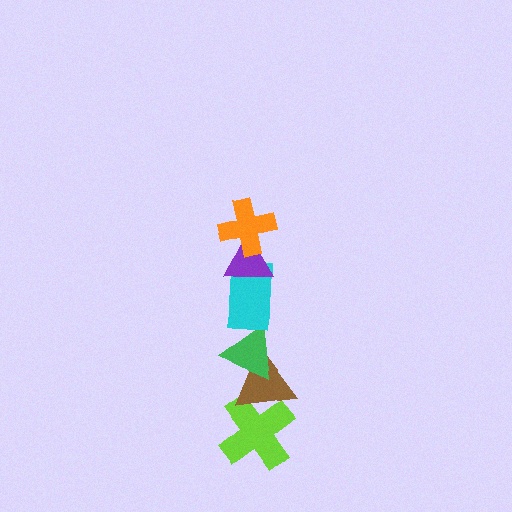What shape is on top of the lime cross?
The brown triangle is on top of the lime cross.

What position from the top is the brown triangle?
The brown triangle is 5th from the top.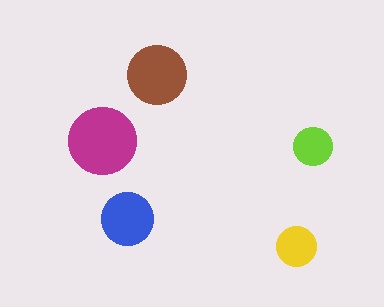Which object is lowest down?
The yellow circle is bottommost.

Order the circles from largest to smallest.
the magenta one, the brown one, the blue one, the yellow one, the lime one.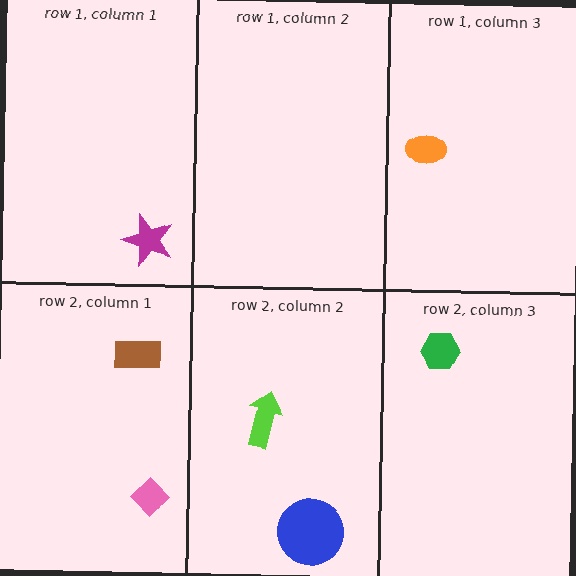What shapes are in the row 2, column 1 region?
The pink diamond, the brown rectangle.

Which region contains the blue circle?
The row 2, column 2 region.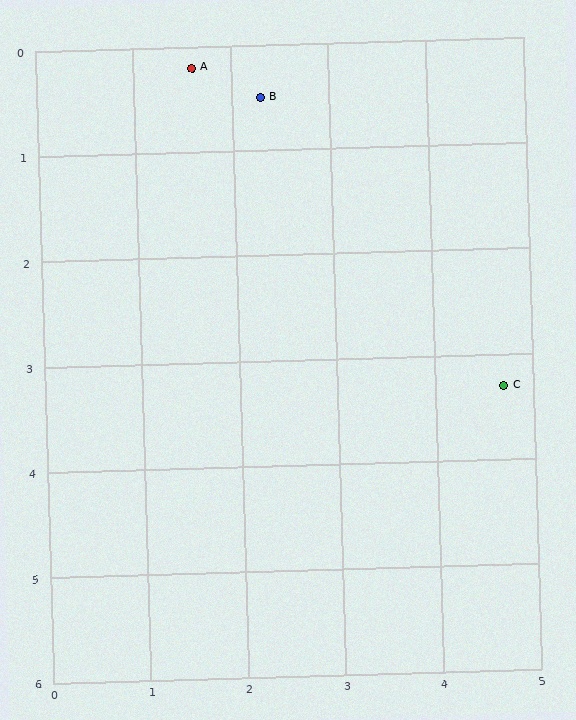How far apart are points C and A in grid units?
Points C and A are about 4.4 grid units apart.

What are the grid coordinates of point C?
Point C is at approximately (4.7, 3.3).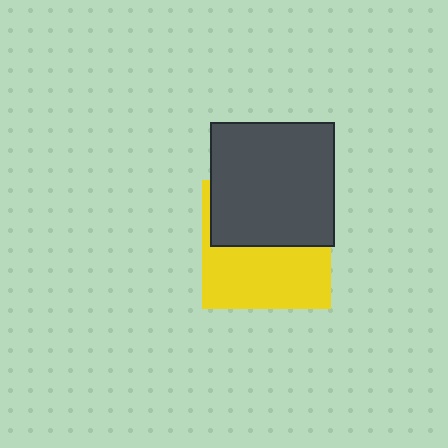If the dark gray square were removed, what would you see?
You would see the complete yellow square.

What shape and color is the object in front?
The object in front is a dark gray square.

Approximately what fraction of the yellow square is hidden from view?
Roughly 49% of the yellow square is hidden behind the dark gray square.